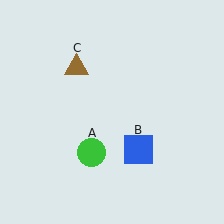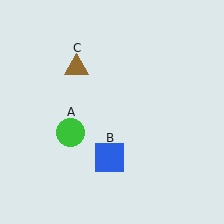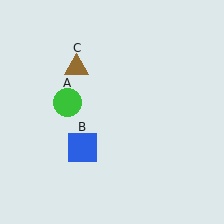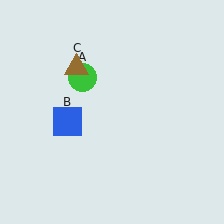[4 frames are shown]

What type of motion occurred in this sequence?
The green circle (object A), blue square (object B) rotated clockwise around the center of the scene.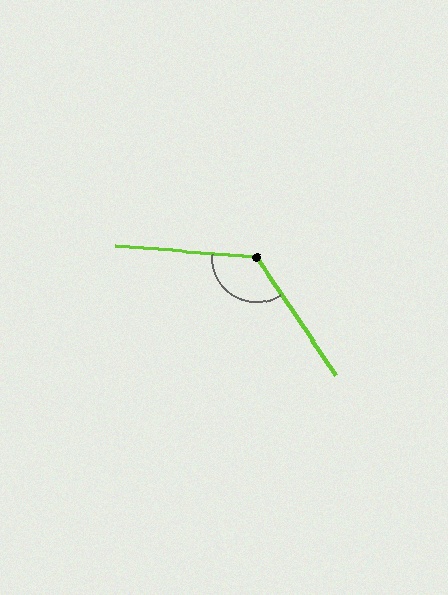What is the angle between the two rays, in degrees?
Approximately 128 degrees.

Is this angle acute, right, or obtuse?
It is obtuse.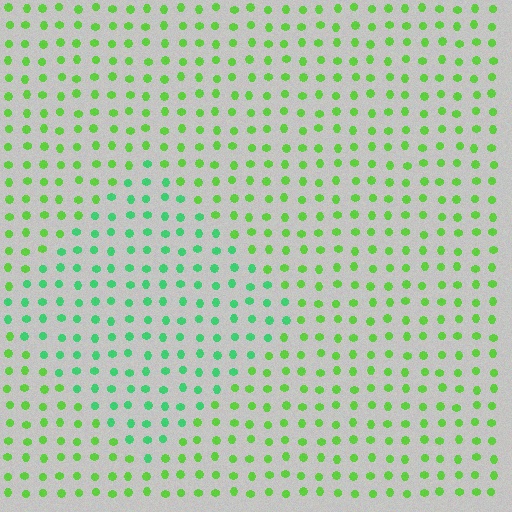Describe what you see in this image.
The image is filled with small lime elements in a uniform arrangement. A diamond-shaped region is visible where the elements are tinted to a slightly different hue, forming a subtle color boundary.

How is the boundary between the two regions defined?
The boundary is defined purely by a slight shift in hue (about 34 degrees). Spacing, size, and orientation are identical on both sides.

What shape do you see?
I see a diamond.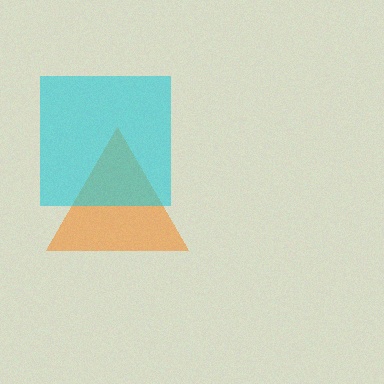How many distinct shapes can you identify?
There are 2 distinct shapes: an orange triangle, a cyan square.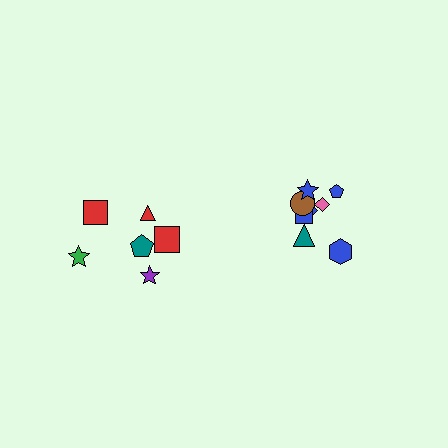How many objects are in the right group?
There are 8 objects.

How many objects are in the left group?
There are 6 objects.